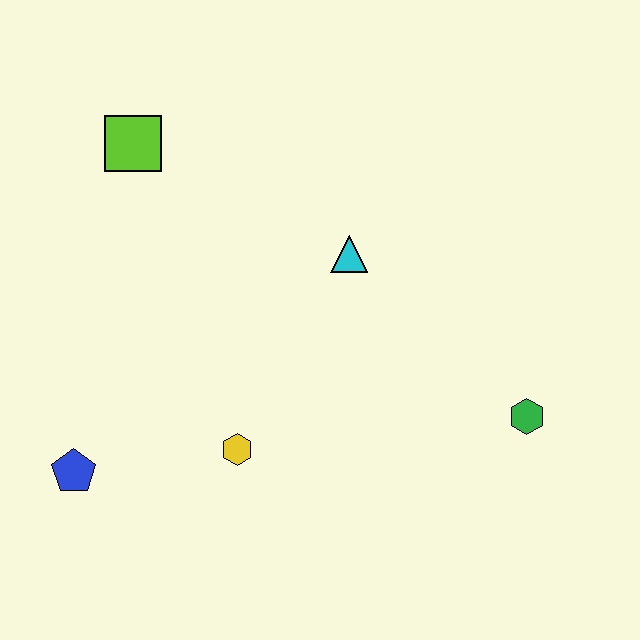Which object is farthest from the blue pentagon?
The green hexagon is farthest from the blue pentagon.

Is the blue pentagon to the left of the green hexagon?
Yes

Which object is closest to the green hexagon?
The cyan triangle is closest to the green hexagon.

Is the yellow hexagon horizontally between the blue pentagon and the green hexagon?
Yes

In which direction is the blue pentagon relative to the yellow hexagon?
The blue pentagon is to the left of the yellow hexagon.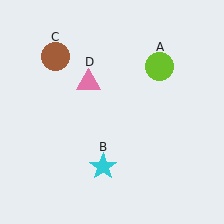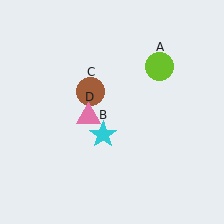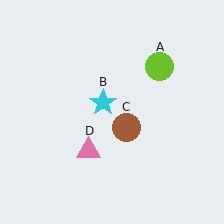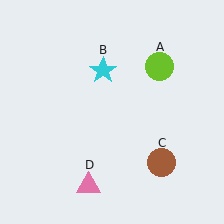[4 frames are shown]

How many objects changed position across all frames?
3 objects changed position: cyan star (object B), brown circle (object C), pink triangle (object D).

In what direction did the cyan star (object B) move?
The cyan star (object B) moved up.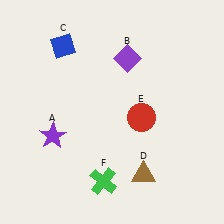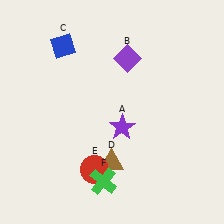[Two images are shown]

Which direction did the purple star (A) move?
The purple star (A) moved right.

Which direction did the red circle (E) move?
The red circle (E) moved down.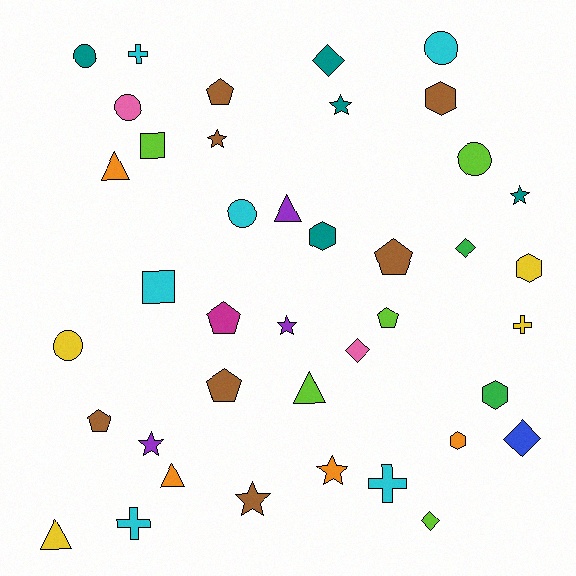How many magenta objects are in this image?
There is 1 magenta object.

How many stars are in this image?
There are 7 stars.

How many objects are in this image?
There are 40 objects.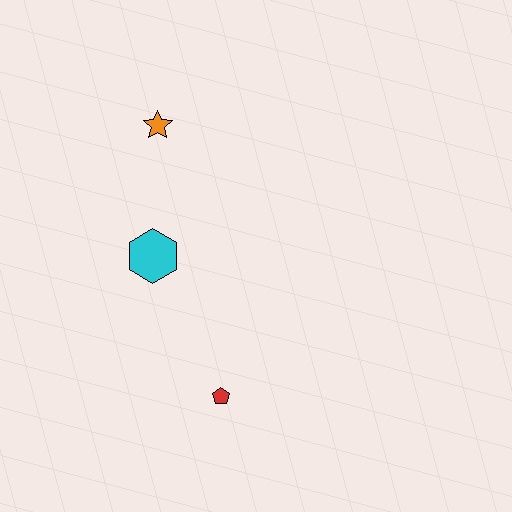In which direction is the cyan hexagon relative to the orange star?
The cyan hexagon is below the orange star.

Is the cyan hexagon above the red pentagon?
Yes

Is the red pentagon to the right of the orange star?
Yes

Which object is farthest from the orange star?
The red pentagon is farthest from the orange star.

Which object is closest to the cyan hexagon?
The orange star is closest to the cyan hexagon.